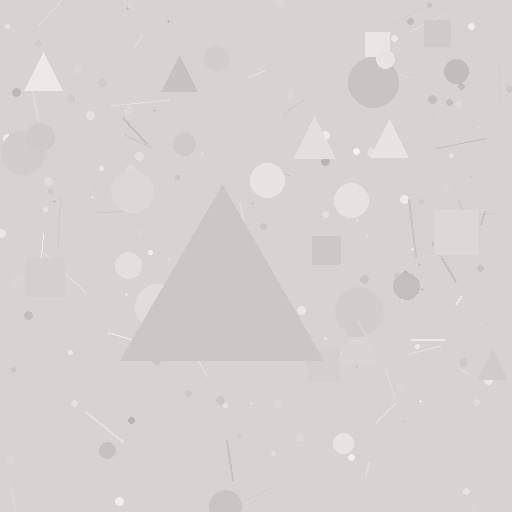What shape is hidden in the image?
A triangle is hidden in the image.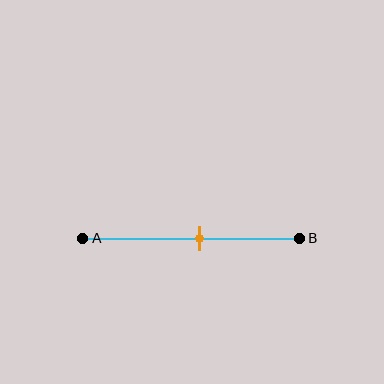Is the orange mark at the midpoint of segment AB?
No, the mark is at about 55% from A, not at the 50% midpoint.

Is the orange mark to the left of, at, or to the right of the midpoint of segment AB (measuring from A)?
The orange mark is to the right of the midpoint of segment AB.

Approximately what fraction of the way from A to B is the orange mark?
The orange mark is approximately 55% of the way from A to B.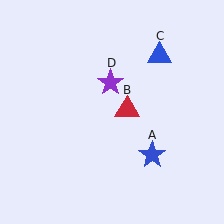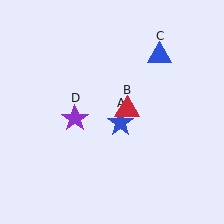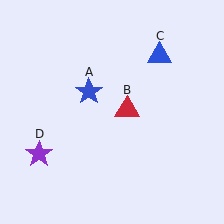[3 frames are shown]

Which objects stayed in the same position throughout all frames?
Red triangle (object B) and blue triangle (object C) remained stationary.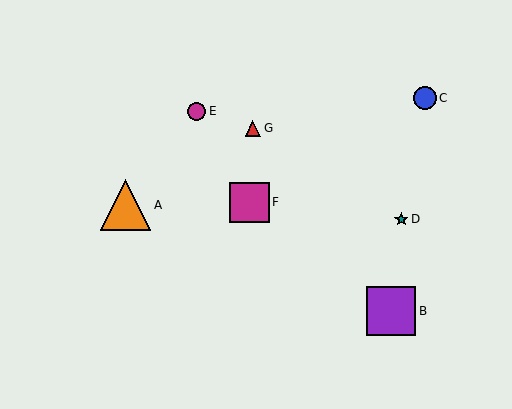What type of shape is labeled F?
Shape F is a magenta square.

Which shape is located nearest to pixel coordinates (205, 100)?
The magenta circle (labeled E) at (197, 111) is nearest to that location.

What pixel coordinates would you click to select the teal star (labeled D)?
Click at (401, 219) to select the teal star D.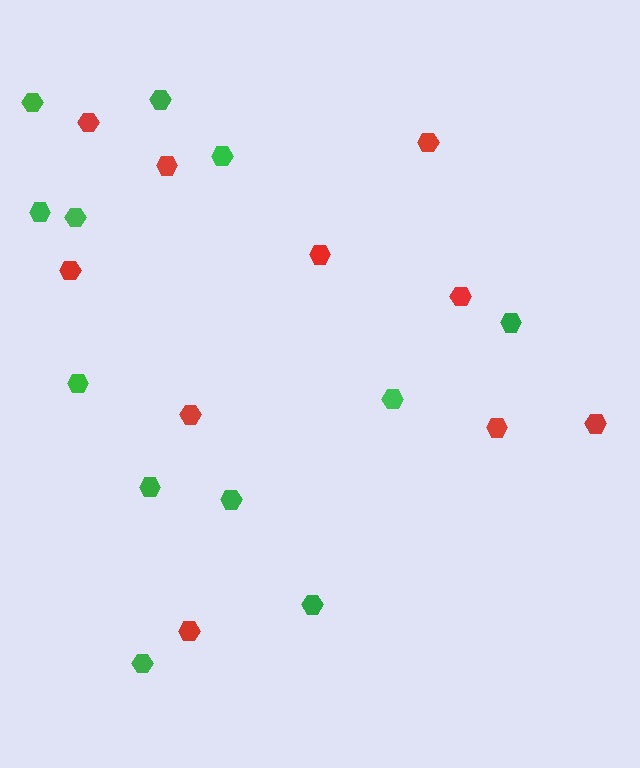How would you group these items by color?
There are 2 groups: one group of red hexagons (10) and one group of green hexagons (12).